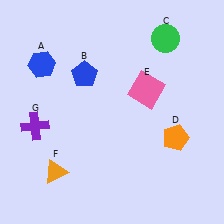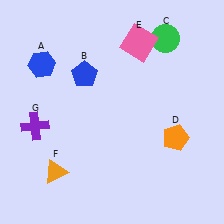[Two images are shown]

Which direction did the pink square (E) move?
The pink square (E) moved up.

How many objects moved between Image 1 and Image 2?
1 object moved between the two images.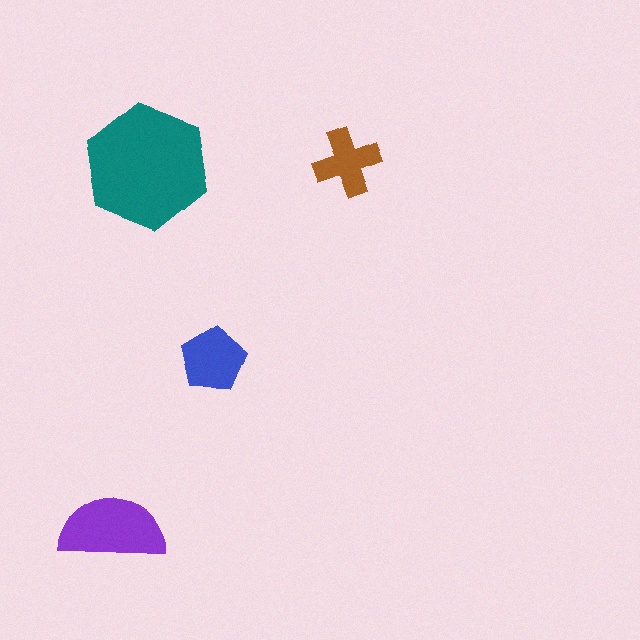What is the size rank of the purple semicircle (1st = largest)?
2nd.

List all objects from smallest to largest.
The brown cross, the blue pentagon, the purple semicircle, the teal hexagon.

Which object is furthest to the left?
The purple semicircle is leftmost.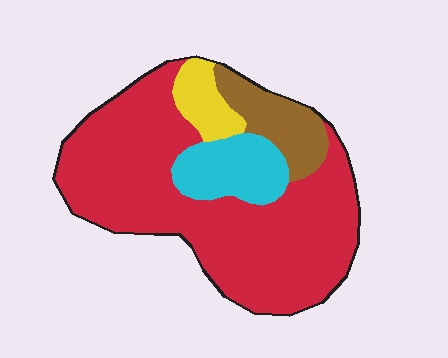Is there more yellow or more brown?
Brown.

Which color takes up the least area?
Yellow, at roughly 5%.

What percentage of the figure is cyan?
Cyan takes up about one eighth (1/8) of the figure.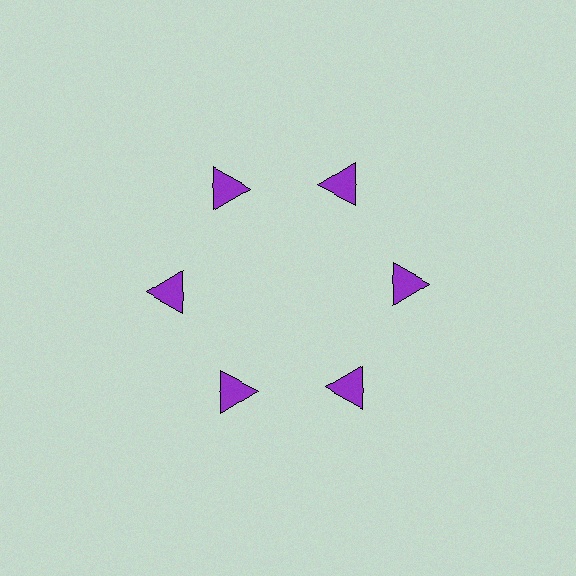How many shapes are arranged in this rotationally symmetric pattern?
There are 6 shapes, arranged in 6 groups of 1.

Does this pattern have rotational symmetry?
Yes, this pattern has 6-fold rotational symmetry. It looks the same after rotating 60 degrees around the center.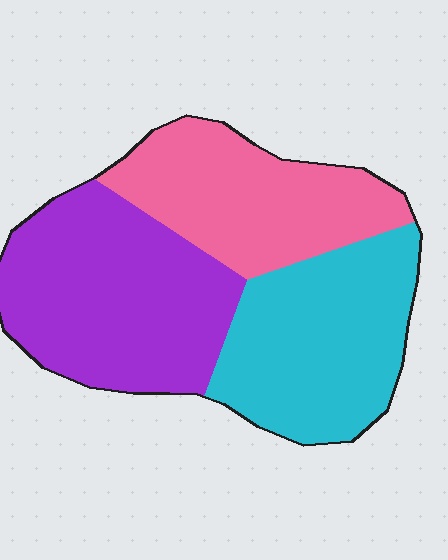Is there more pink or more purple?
Purple.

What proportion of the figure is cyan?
Cyan takes up about one third (1/3) of the figure.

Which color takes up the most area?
Purple, at roughly 40%.